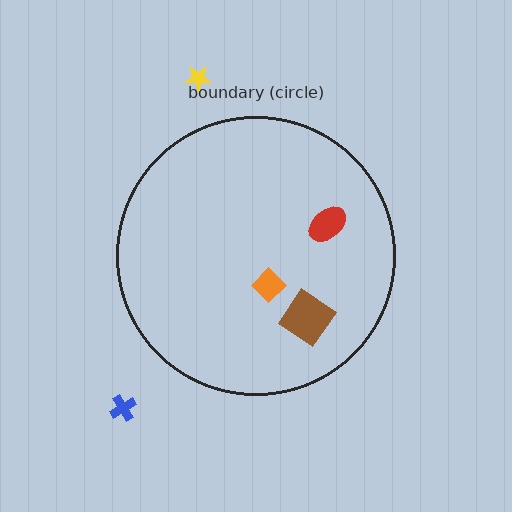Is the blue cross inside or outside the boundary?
Outside.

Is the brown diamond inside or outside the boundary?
Inside.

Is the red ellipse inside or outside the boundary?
Inside.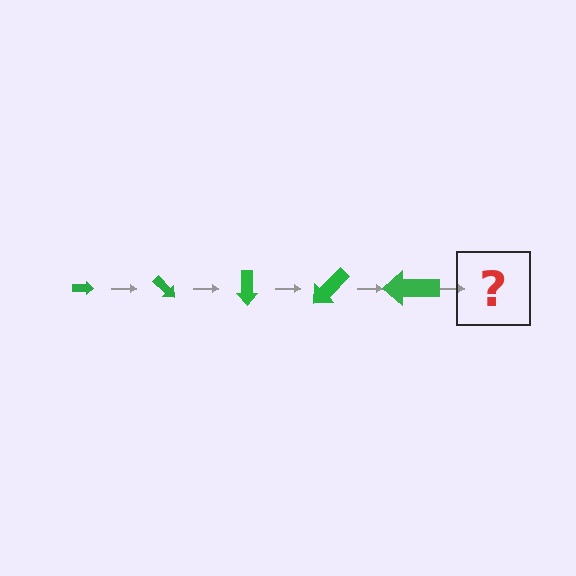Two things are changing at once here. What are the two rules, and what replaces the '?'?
The two rules are that the arrow grows larger each step and it rotates 45 degrees each step. The '?' should be an arrow, larger than the previous one and rotated 225 degrees from the start.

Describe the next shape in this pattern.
It should be an arrow, larger than the previous one and rotated 225 degrees from the start.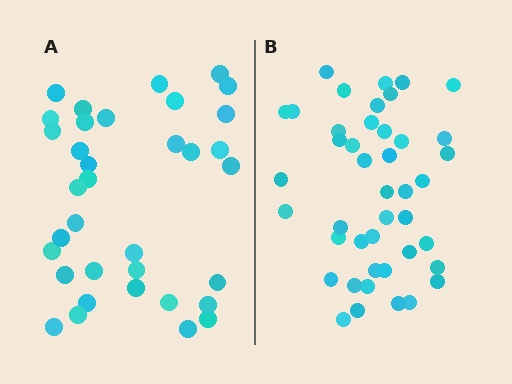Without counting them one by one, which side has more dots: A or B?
Region B (the right region) has more dots.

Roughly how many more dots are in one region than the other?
Region B has roughly 8 or so more dots than region A.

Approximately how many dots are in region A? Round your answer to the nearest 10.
About 40 dots. (The exact count is 35, which rounds to 40.)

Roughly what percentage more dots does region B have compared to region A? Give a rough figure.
About 25% more.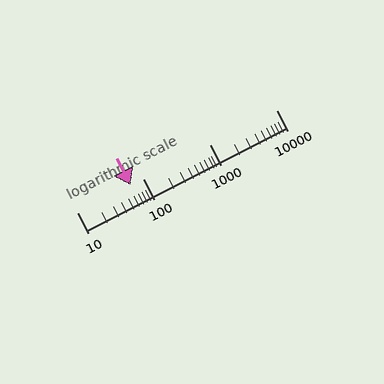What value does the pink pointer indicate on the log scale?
The pointer indicates approximately 65.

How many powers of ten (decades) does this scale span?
The scale spans 3 decades, from 10 to 10000.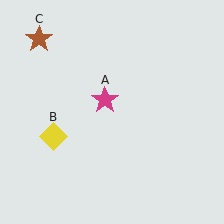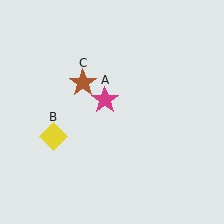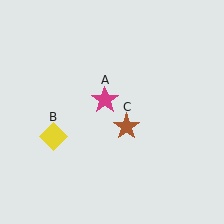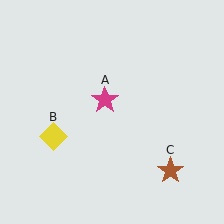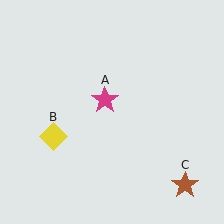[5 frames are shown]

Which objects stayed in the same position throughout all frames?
Magenta star (object A) and yellow diamond (object B) remained stationary.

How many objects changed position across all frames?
1 object changed position: brown star (object C).